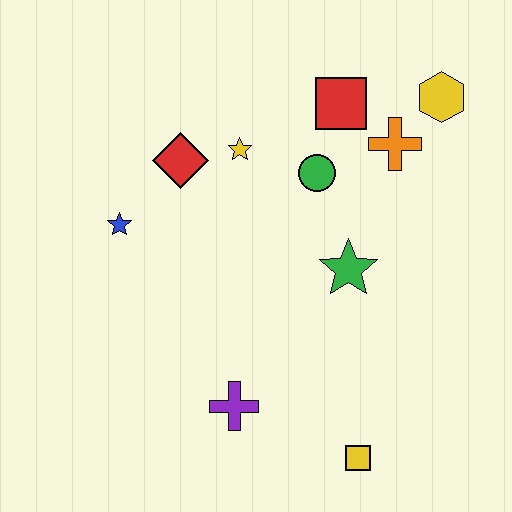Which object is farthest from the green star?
The blue star is farthest from the green star.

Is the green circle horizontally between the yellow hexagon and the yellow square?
No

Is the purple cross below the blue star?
Yes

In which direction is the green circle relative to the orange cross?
The green circle is to the left of the orange cross.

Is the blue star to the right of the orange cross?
No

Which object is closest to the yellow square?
The purple cross is closest to the yellow square.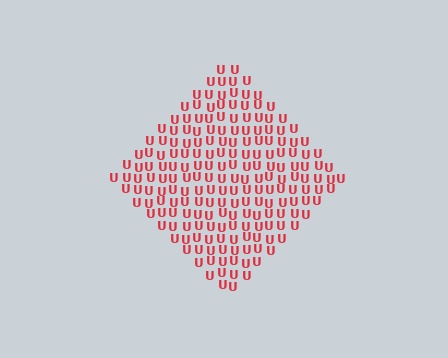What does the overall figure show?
The overall figure shows a diamond.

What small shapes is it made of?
It is made of small letter U's.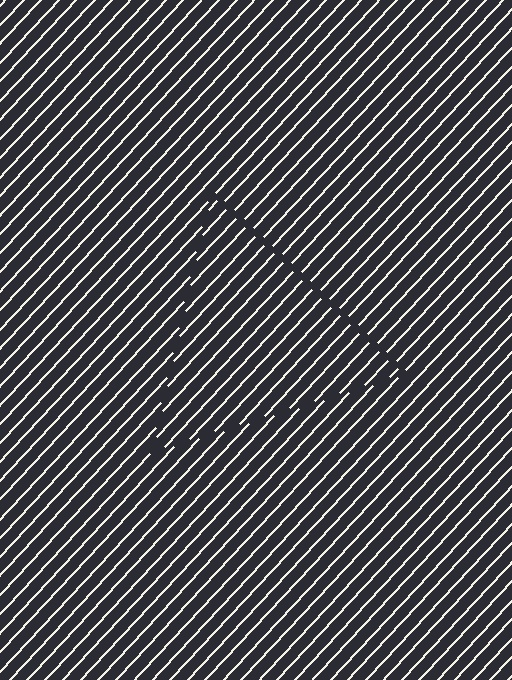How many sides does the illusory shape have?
3 sides — the line-ends trace a triangle.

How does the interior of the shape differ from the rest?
The interior of the shape contains the same grating, shifted by half a period — the contour is defined by the phase discontinuity where line-ends from the inner and outer gratings abut.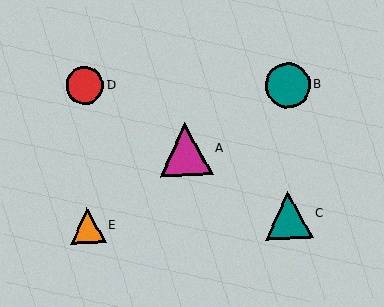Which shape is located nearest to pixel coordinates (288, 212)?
The teal triangle (labeled C) at (289, 215) is nearest to that location.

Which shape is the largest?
The magenta triangle (labeled A) is the largest.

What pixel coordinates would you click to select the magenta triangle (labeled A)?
Click at (186, 149) to select the magenta triangle A.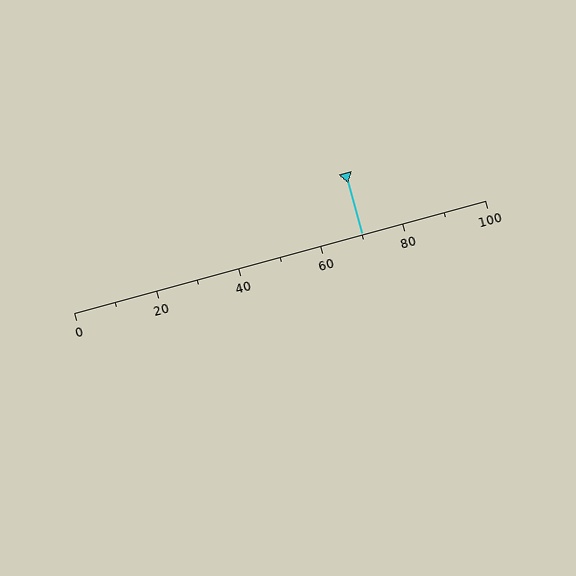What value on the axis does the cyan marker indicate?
The marker indicates approximately 70.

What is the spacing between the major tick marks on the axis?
The major ticks are spaced 20 apart.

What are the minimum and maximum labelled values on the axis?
The axis runs from 0 to 100.